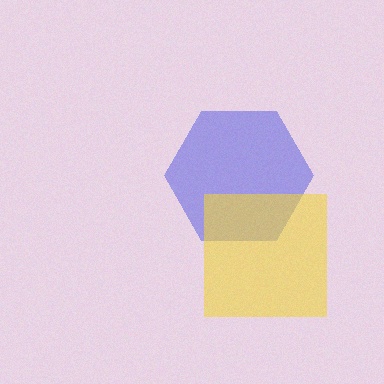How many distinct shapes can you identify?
There are 2 distinct shapes: a blue hexagon, a yellow square.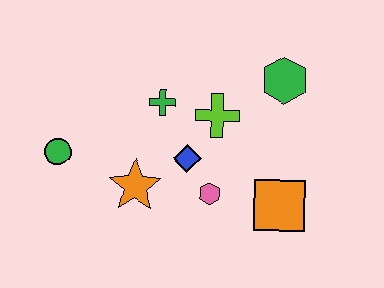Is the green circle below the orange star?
No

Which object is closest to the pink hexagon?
The blue diamond is closest to the pink hexagon.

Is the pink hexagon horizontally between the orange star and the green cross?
No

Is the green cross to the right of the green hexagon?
No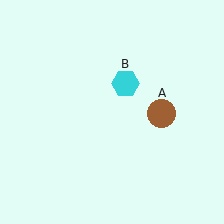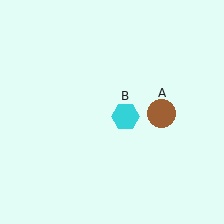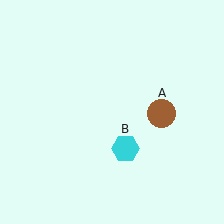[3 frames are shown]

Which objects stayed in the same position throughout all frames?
Brown circle (object A) remained stationary.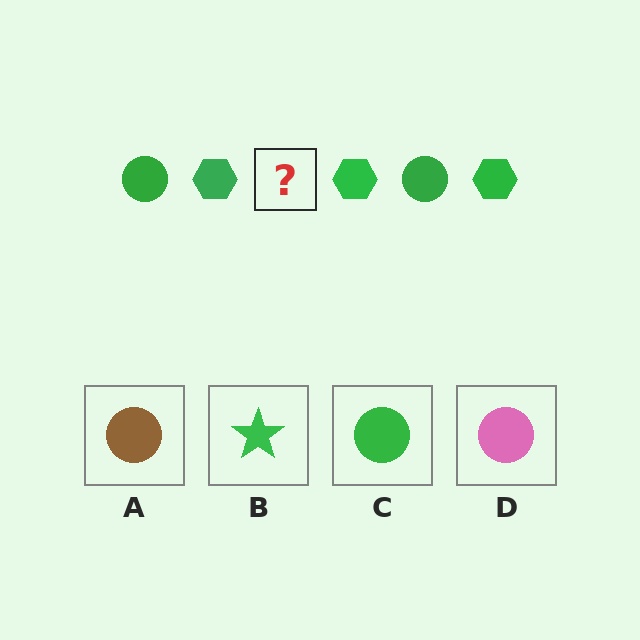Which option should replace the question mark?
Option C.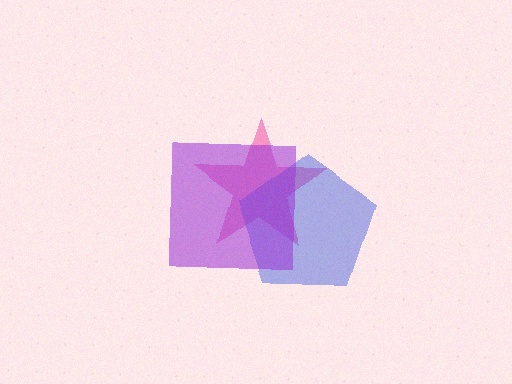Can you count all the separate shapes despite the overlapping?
Yes, there are 3 separate shapes.